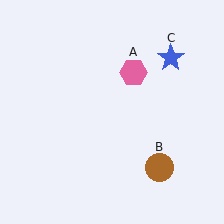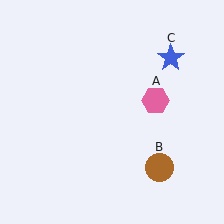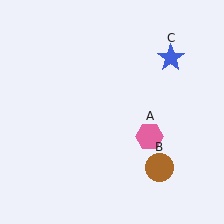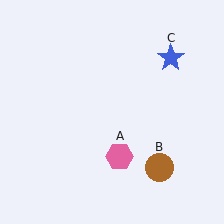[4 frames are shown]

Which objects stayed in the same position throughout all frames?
Brown circle (object B) and blue star (object C) remained stationary.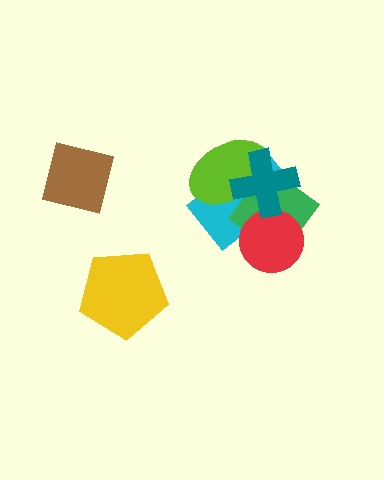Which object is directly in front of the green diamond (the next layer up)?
The red circle is directly in front of the green diamond.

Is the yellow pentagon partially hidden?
No, no other shape covers it.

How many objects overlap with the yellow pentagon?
0 objects overlap with the yellow pentagon.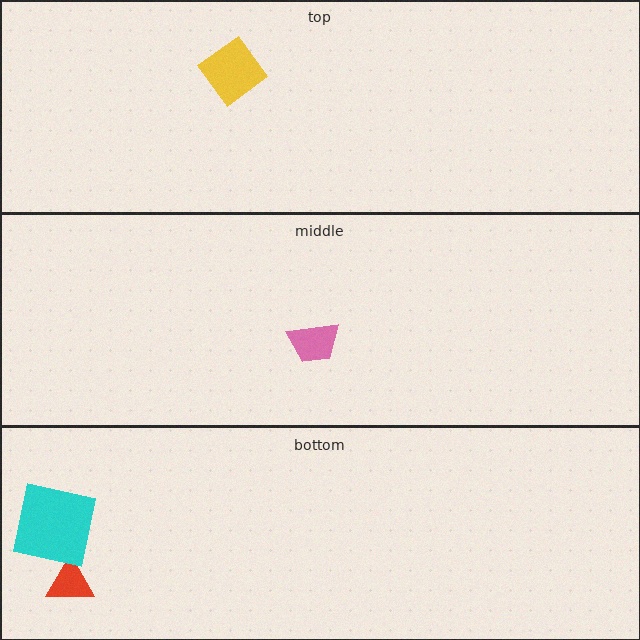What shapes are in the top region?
The yellow diamond.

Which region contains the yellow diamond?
The top region.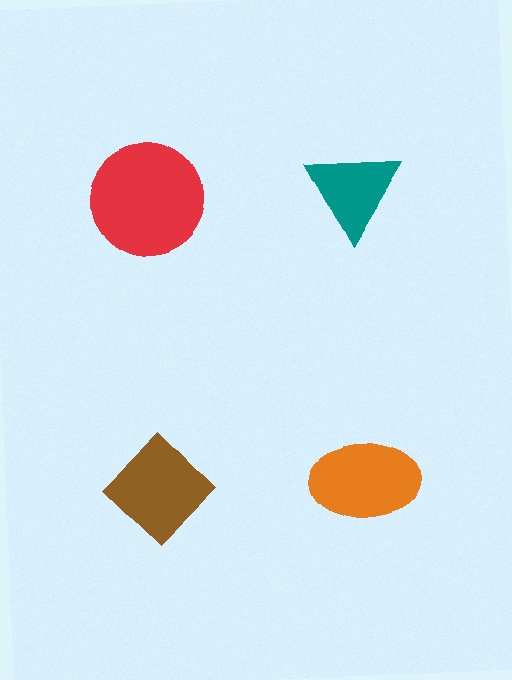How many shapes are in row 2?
2 shapes.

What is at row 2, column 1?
A brown diamond.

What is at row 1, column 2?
A teal triangle.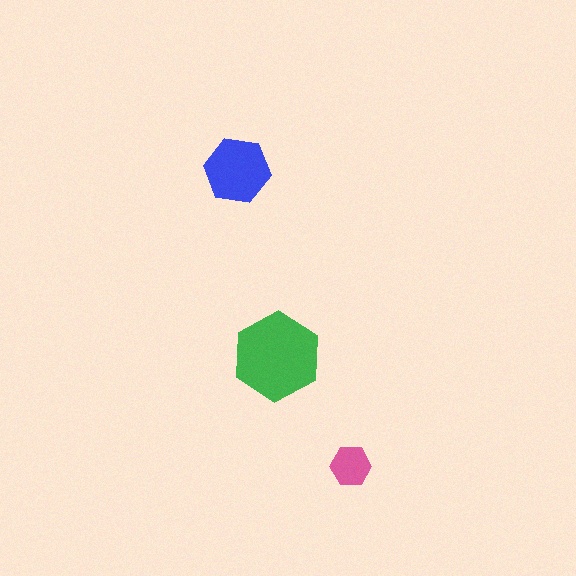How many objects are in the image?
There are 3 objects in the image.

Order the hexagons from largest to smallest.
the green one, the blue one, the pink one.